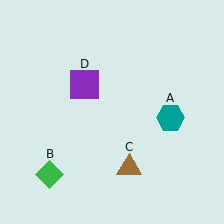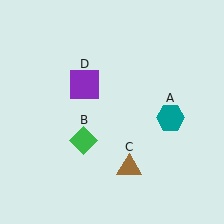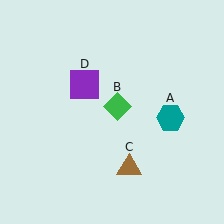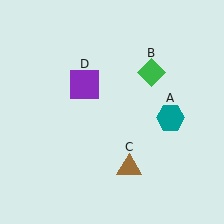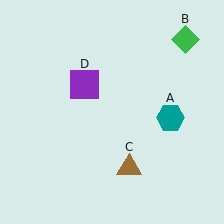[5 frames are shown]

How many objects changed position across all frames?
1 object changed position: green diamond (object B).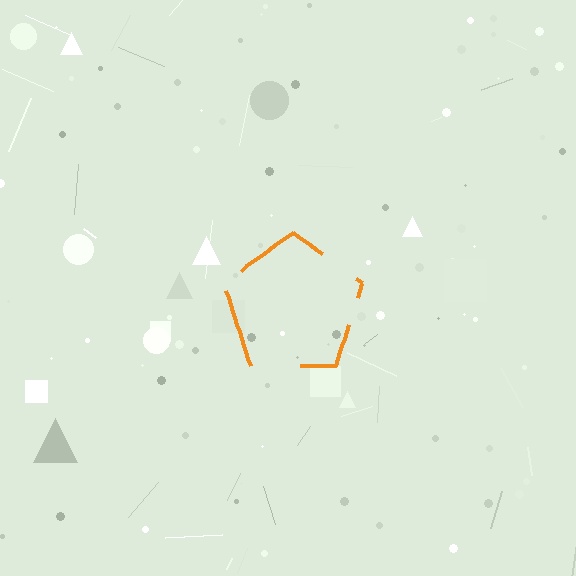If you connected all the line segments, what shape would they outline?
They would outline a pentagon.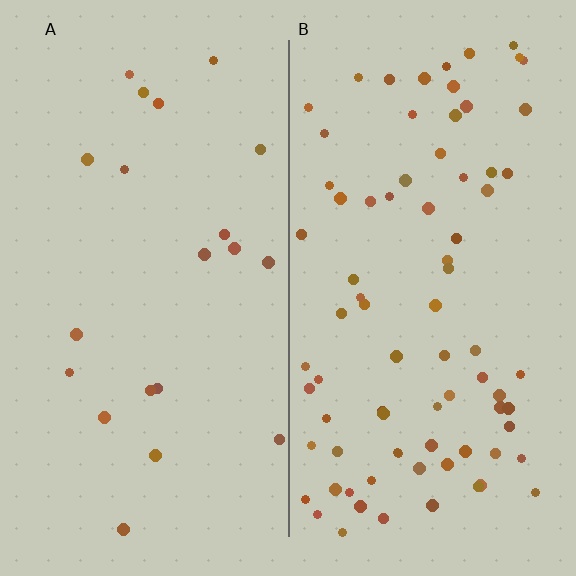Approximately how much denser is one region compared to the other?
Approximately 3.9× — region B over region A.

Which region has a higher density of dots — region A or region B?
B (the right).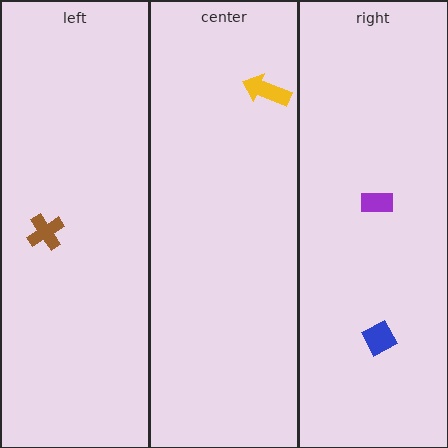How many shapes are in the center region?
1.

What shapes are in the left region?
The brown cross.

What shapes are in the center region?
The yellow arrow.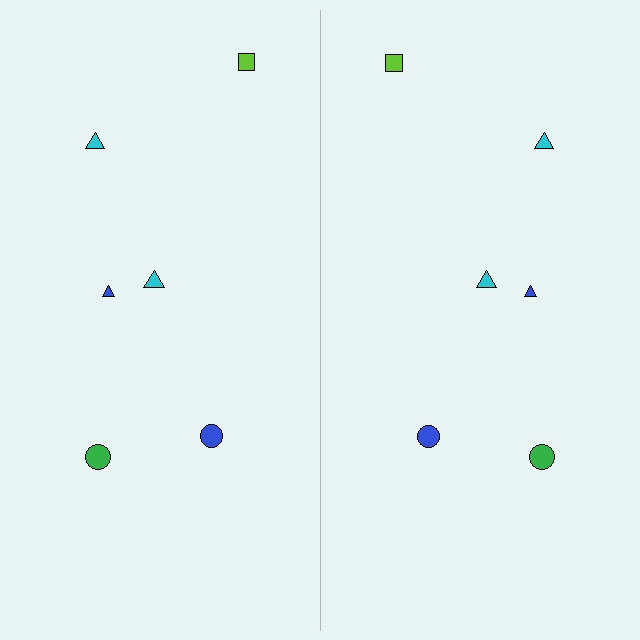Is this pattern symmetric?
Yes, this pattern has bilateral (reflection) symmetry.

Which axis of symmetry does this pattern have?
The pattern has a vertical axis of symmetry running through the center of the image.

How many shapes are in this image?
There are 12 shapes in this image.